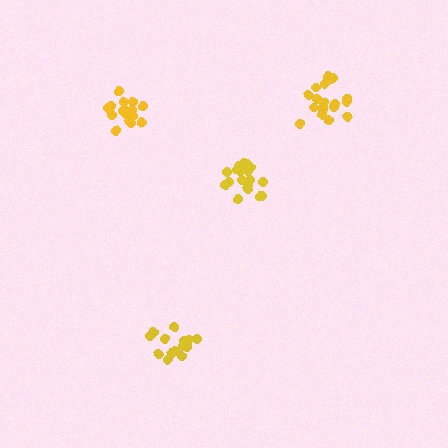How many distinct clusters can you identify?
There are 4 distinct clusters.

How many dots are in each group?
Group 1: 19 dots, Group 2: 19 dots, Group 3: 15 dots, Group 4: 17 dots (70 total).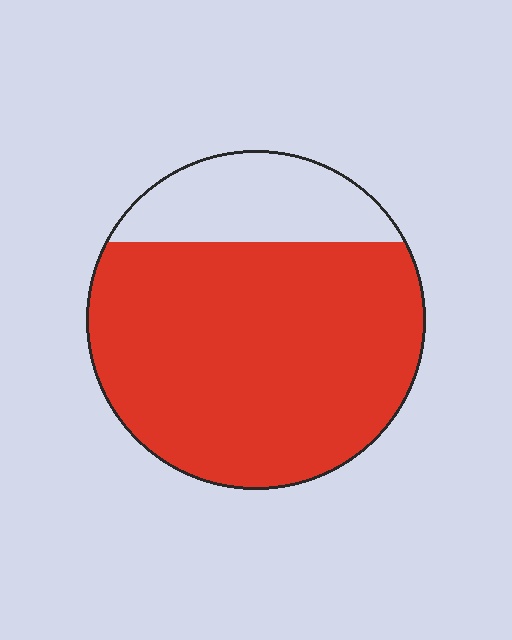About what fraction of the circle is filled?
About four fifths (4/5).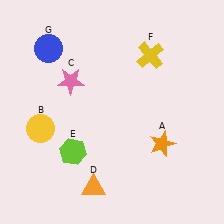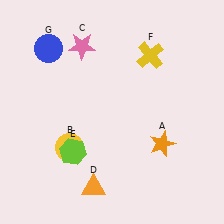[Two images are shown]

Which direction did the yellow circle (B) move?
The yellow circle (B) moved right.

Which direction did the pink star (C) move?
The pink star (C) moved up.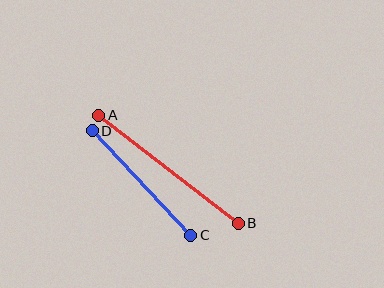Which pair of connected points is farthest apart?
Points A and B are farthest apart.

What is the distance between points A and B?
The distance is approximately 176 pixels.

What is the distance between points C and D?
The distance is approximately 144 pixels.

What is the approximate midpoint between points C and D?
The midpoint is at approximately (142, 183) pixels.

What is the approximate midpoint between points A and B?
The midpoint is at approximately (168, 169) pixels.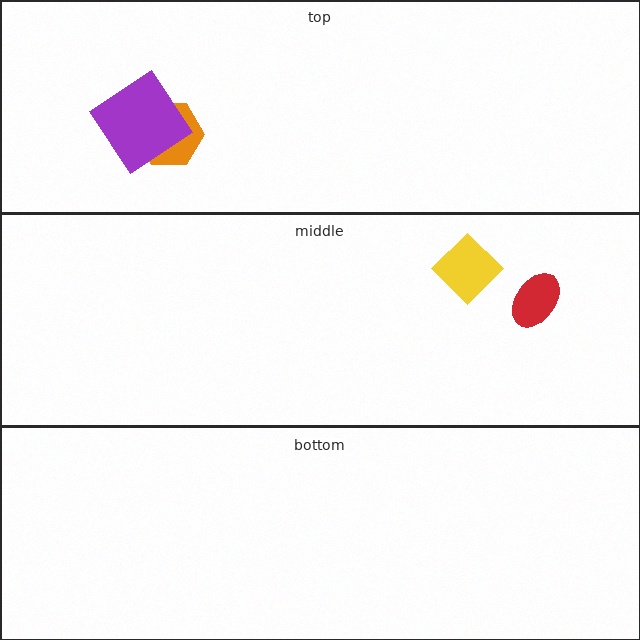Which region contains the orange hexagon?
The top region.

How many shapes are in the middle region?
2.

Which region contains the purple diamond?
The top region.